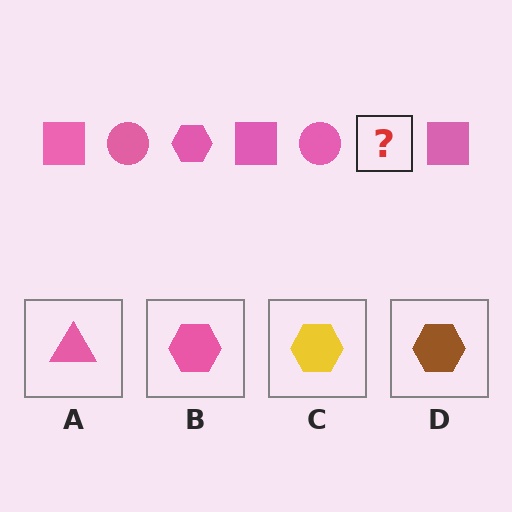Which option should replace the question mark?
Option B.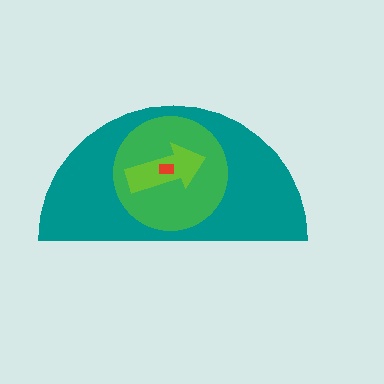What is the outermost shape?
The teal semicircle.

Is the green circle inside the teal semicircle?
Yes.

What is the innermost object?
The red rectangle.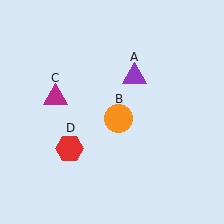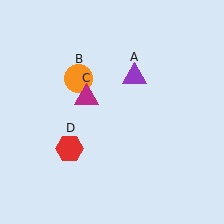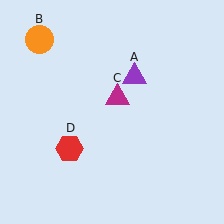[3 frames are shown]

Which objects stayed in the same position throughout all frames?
Purple triangle (object A) and red hexagon (object D) remained stationary.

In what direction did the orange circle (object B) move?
The orange circle (object B) moved up and to the left.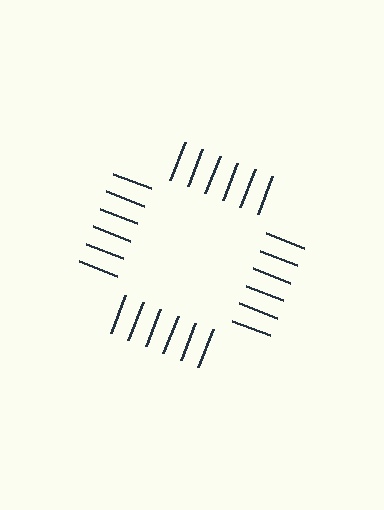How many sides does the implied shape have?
4 sides — the line-ends trace a square.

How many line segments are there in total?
24 — 6 along each of the 4 edges.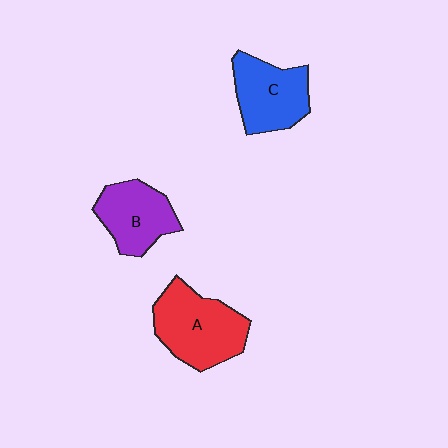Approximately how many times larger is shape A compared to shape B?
Approximately 1.3 times.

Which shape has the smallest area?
Shape B (purple).